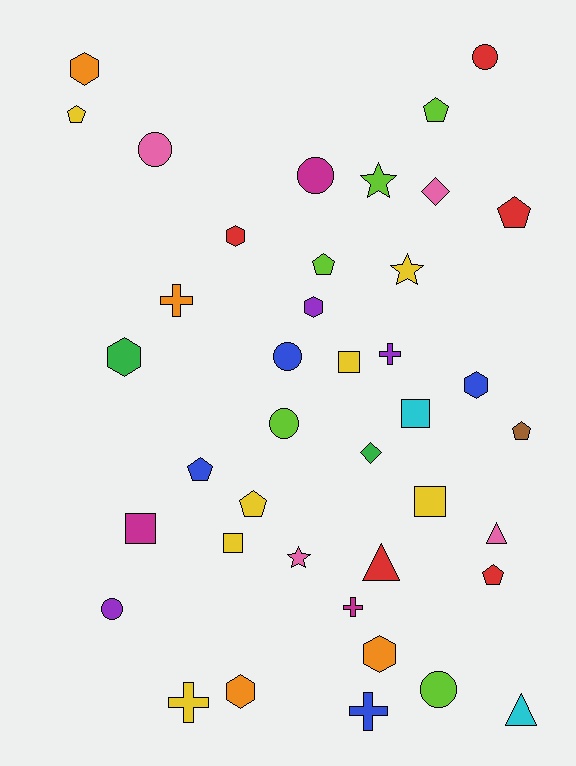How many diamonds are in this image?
There are 2 diamonds.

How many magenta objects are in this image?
There are 3 magenta objects.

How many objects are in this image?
There are 40 objects.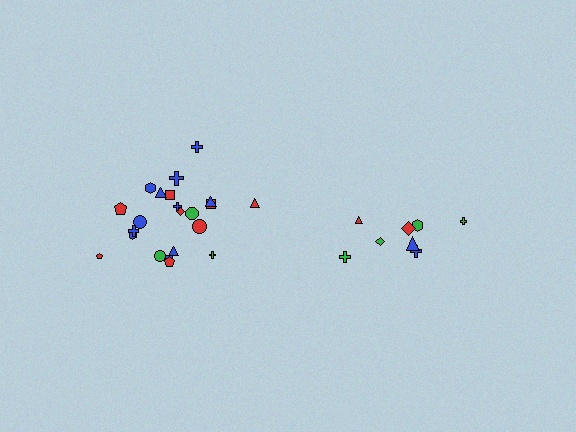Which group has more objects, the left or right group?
The left group.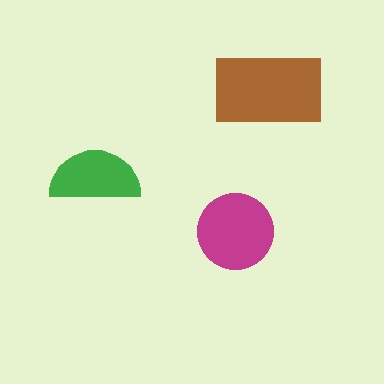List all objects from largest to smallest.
The brown rectangle, the magenta circle, the green semicircle.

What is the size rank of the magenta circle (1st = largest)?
2nd.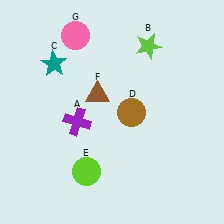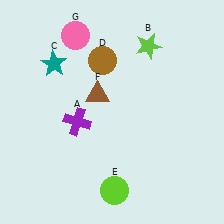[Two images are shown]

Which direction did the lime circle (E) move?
The lime circle (E) moved right.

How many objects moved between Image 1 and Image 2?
2 objects moved between the two images.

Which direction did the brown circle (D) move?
The brown circle (D) moved up.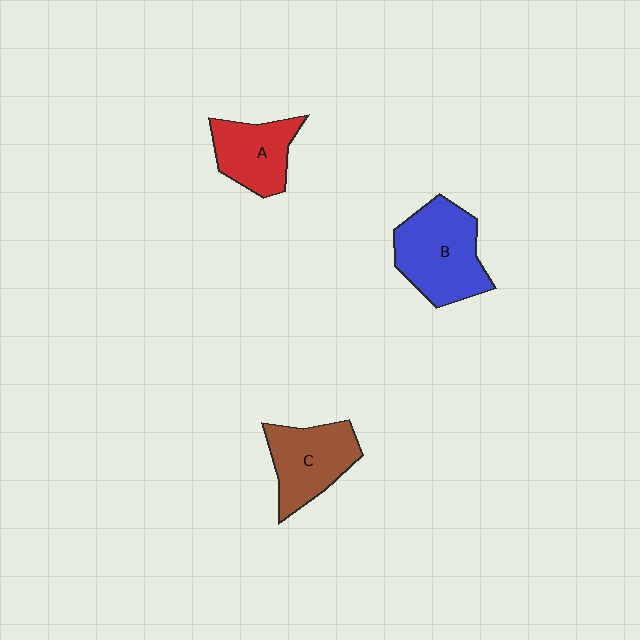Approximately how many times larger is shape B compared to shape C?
Approximately 1.2 times.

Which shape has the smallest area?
Shape A (red).